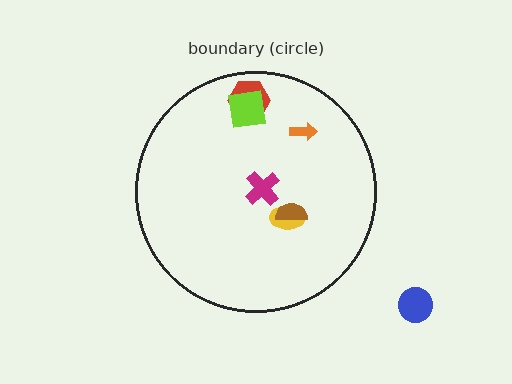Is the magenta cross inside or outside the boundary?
Inside.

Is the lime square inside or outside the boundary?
Inside.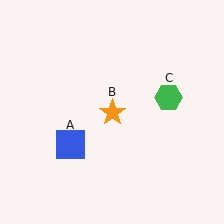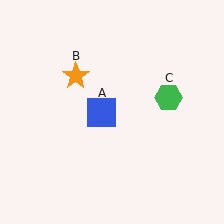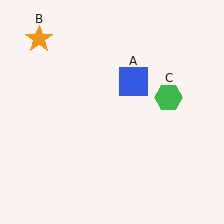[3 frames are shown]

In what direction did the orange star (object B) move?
The orange star (object B) moved up and to the left.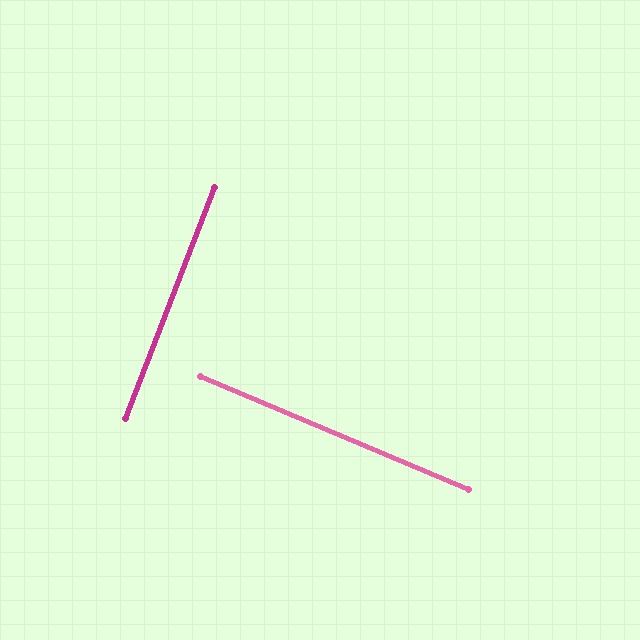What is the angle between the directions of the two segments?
Approximately 88 degrees.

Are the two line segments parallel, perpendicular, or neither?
Perpendicular — they meet at approximately 88°.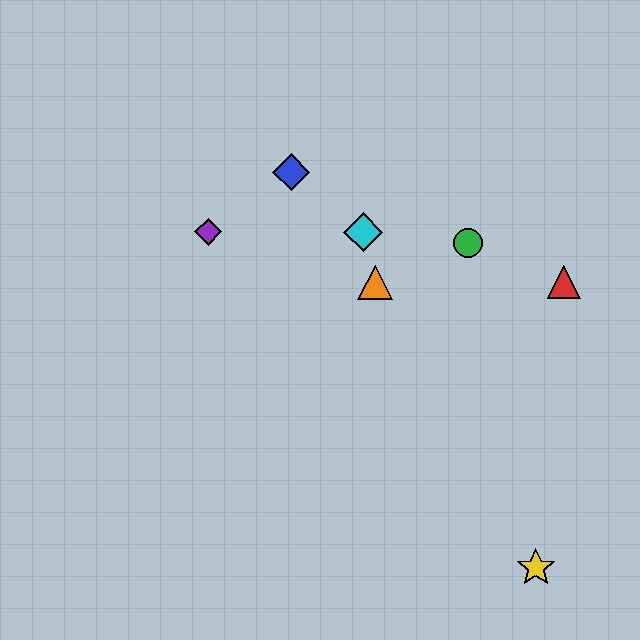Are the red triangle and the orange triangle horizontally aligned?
Yes, both are at y≈282.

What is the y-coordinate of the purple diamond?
The purple diamond is at y≈232.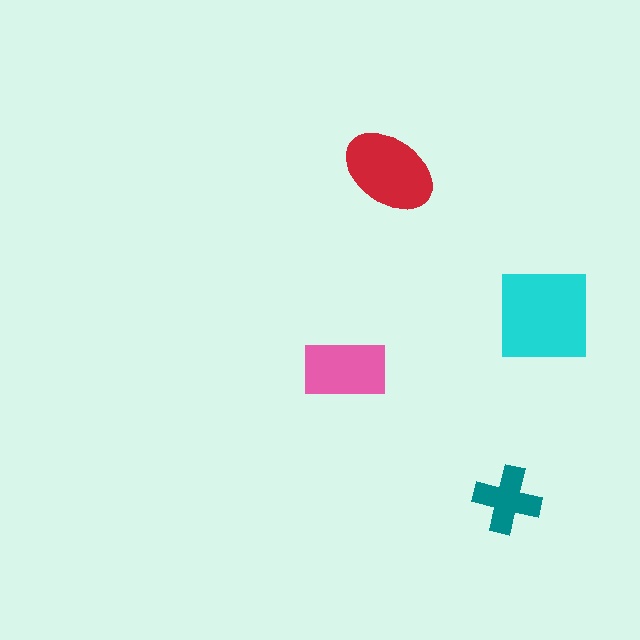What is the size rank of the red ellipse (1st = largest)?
2nd.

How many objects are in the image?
There are 4 objects in the image.